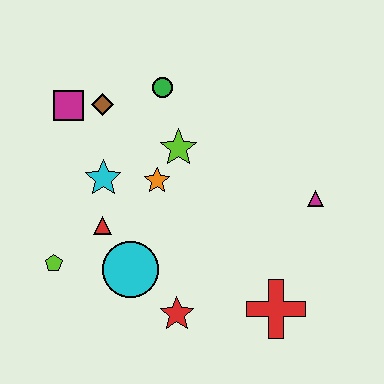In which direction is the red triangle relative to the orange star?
The red triangle is to the left of the orange star.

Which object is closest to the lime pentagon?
The red triangle is closest to the lime pentagon.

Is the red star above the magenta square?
No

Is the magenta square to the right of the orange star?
No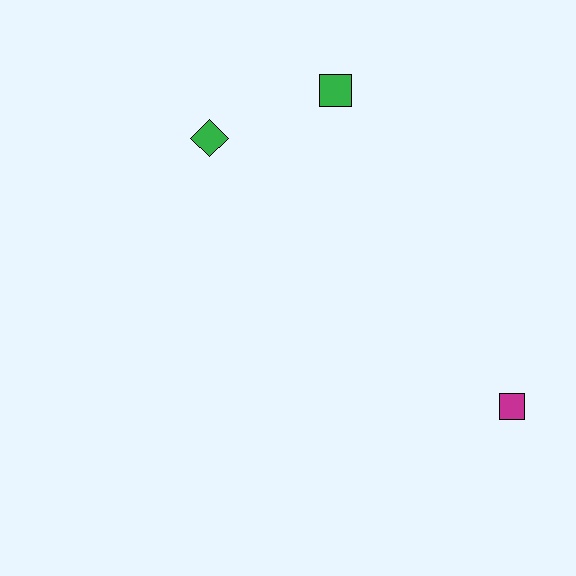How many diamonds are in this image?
There is 1 diamond.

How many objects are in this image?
There are 3 objects.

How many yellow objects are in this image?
There are no yellow objects.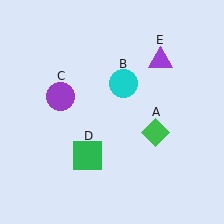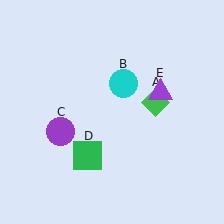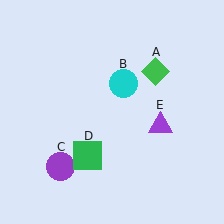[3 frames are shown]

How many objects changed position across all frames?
3 objects changed position: green diamond (object A), purple circle (object C), purple triangle (object E).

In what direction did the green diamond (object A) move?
The green diamond (object A) moved up.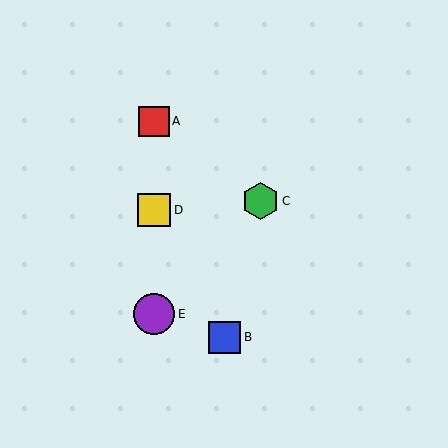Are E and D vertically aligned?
Yes, both are at x≈154.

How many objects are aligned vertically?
3 objects (A, D, E) are aligned vertically.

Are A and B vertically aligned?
No, A is at x≈154 and B is at x≈225.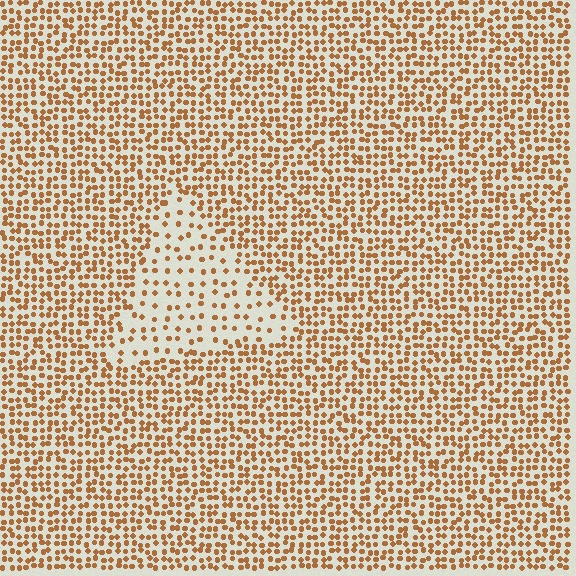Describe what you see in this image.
The image contains small brown elements arranged at two different densities. A triangle-shaped region is visible where the elements are less densely packed than the surrounding area.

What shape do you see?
I see a triangle.